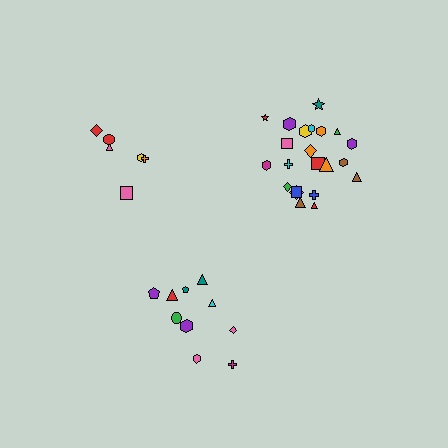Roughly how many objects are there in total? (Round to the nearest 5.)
Roughly 40 objects in total.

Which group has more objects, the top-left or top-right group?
The top-right group.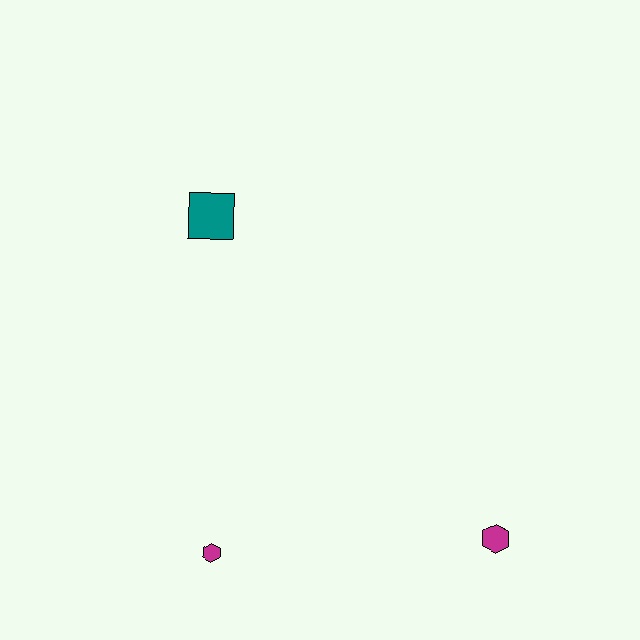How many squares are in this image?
There is 1 square.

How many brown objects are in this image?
There are no brown objects.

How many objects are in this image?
There are 3 objects.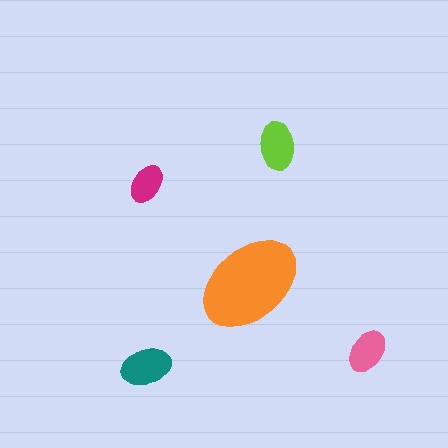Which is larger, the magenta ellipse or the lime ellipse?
The lime one.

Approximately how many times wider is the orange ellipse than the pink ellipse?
About 2.5 times wider.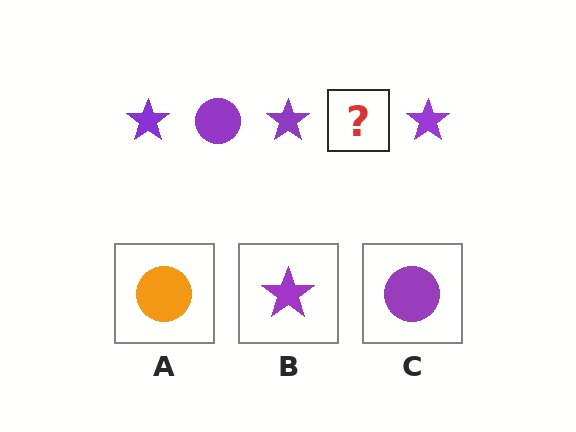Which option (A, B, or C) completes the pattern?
C.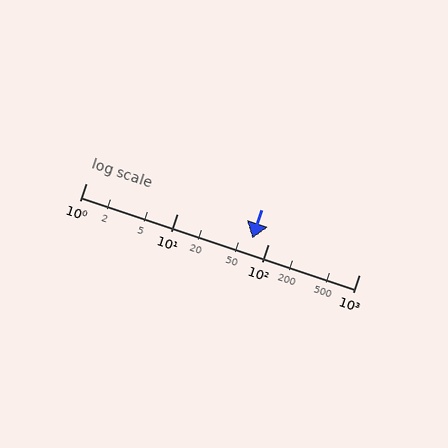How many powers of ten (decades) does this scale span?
The scale spans 3 decades, from 1 to 1000.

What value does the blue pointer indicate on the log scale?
The pointer indicates approximately 68.